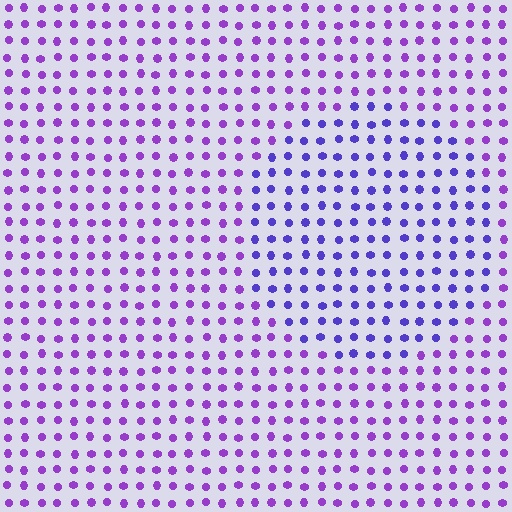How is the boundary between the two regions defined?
The boundary is defined purely by a slight shift in hue (about 29 degrees). Spacing, size, and orientation are identical on both sides.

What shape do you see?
I see a circle.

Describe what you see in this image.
The image is filled with small purple elements in a uniform arrangement. A circle-shaped region is visible where the elements are tinted to a slightly different hue, forming a subtle color boundary.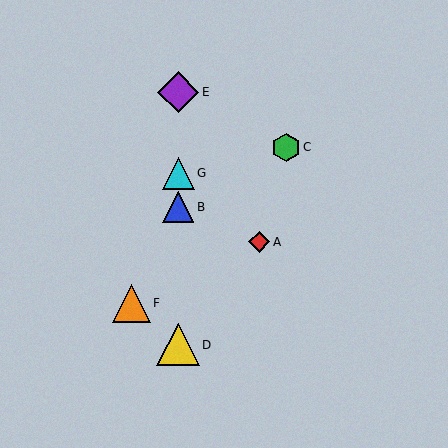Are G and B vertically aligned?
Yes, both are at x≈178.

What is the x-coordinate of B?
Object B is at x≈178.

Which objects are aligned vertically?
Objects B, D, E, G are aligned vertically.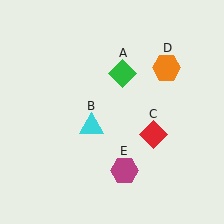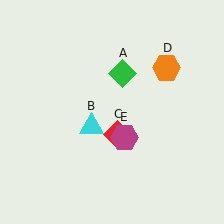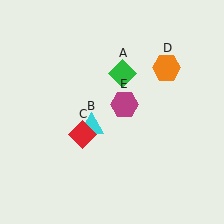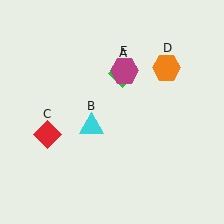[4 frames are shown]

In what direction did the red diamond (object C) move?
The red diamond (object C) moved left.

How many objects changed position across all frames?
2 objects changed position: red diamond (object C), magenta hexagon (object E).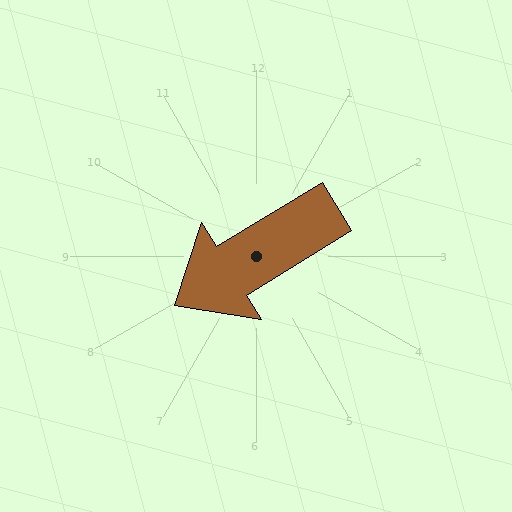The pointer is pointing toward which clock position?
Roughly 8 o'clock.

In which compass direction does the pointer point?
Southwest.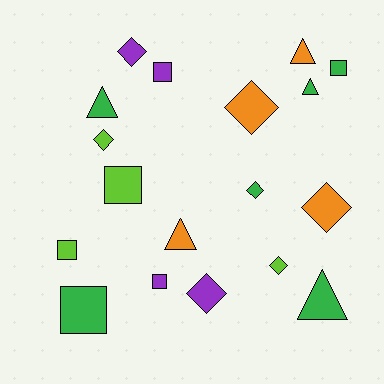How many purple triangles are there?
There are no purple triangles.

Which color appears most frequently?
Green, with 6 objects.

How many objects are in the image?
There are 18 objects.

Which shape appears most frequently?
Diamond, with 7 objects.